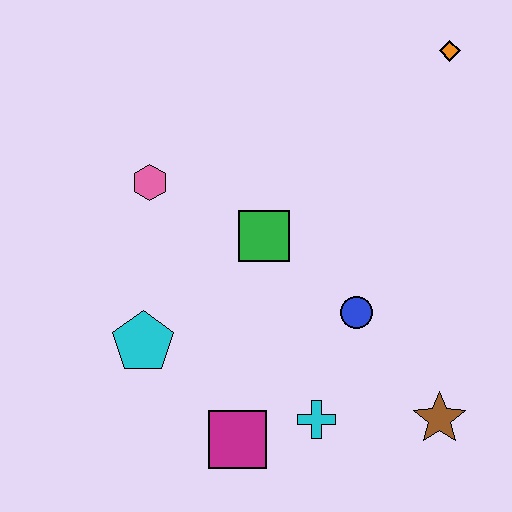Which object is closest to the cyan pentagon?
The magenta square is closest to the cyan pentagon.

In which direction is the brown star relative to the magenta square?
The brown star is to the right of the magenta square.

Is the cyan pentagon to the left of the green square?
Yes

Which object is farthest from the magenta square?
The orange diamond is farthest from the magenta square.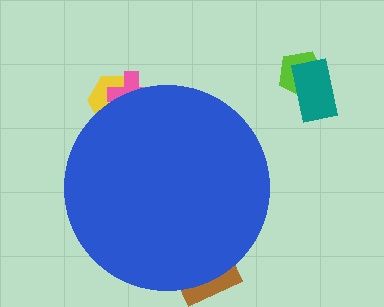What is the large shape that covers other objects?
A blue circle.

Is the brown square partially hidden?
Yes, the brown square is partially hidden behind the blue circle.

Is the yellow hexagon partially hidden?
Yes, the yellow hexagon is partially hidden behind the blue circle.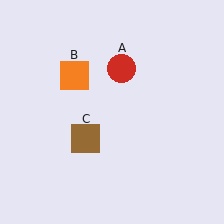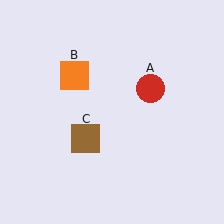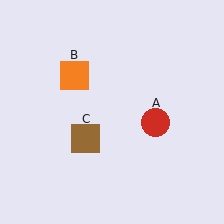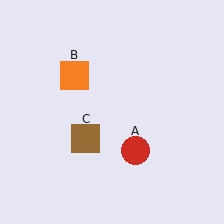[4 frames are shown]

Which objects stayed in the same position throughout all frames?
Orange square (object B) and brown square (object C) remained stationary.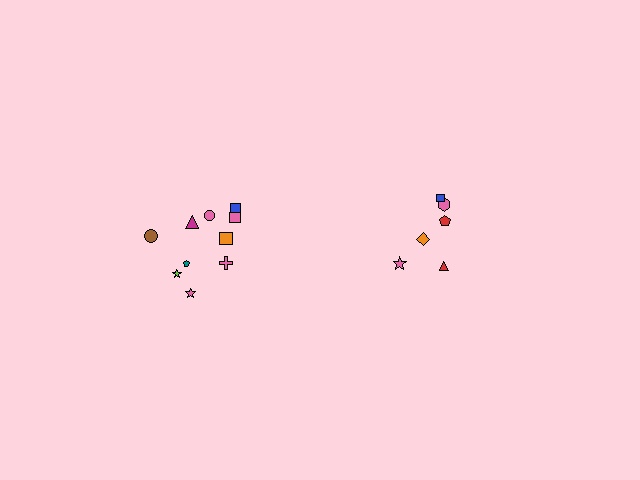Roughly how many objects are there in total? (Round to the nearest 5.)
Roughly 15 objects in total.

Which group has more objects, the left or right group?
The left group.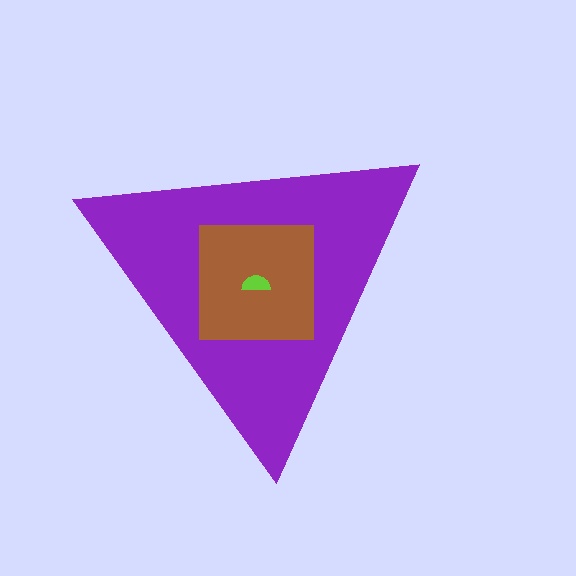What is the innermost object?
The lime semicircle.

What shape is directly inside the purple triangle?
The brown square.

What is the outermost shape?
The purple triangle.